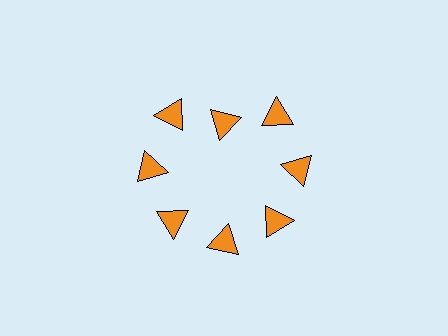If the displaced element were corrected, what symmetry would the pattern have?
It would have 8-fold rotational symmetry — the pattern would map onto itself every 45 degrees.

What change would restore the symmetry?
The symmetry would be restored by moving it outward, back onto the ring so that all 8 triangles sit at equal angles and equal distance from the center.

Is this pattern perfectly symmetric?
No. The 8 orange triangles are arranged in a ring, but one element near the 12 o'clock position is pulled inward toward the center, breaking the 8-fold rotational symmetry.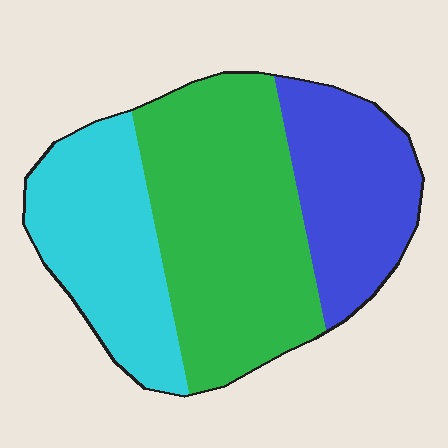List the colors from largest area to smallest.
From largest to smallest: green, cyan, blue.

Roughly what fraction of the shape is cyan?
Cyan covers about 30% of the shape.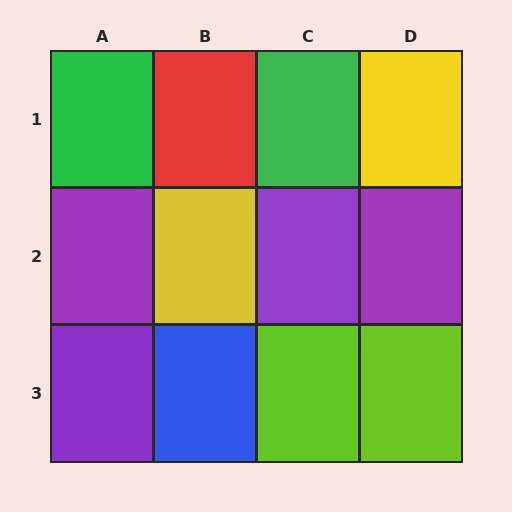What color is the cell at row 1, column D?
Yellow.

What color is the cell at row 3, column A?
Purple.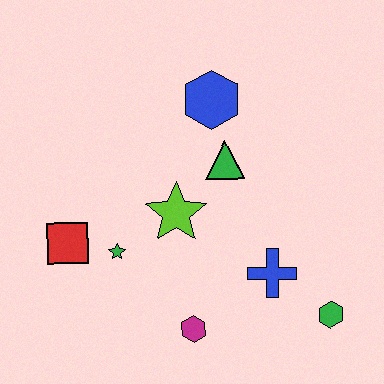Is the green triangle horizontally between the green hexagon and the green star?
Yes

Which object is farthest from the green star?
The green hexagon is farthest from the green star.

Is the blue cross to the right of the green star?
Yes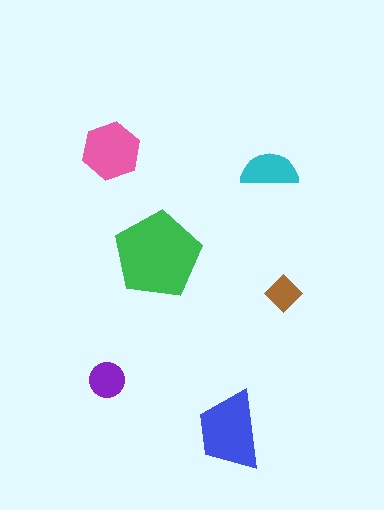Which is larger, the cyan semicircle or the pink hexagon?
The pink hexagon.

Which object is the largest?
The green pentagon.